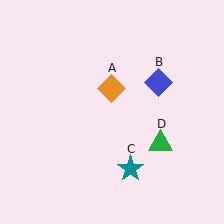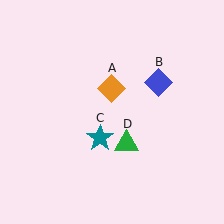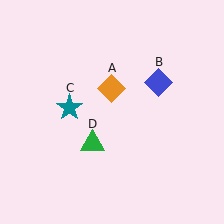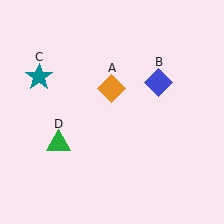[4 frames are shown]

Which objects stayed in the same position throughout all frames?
Orange diamond (object A) and blue diamond (object B) remained stationary.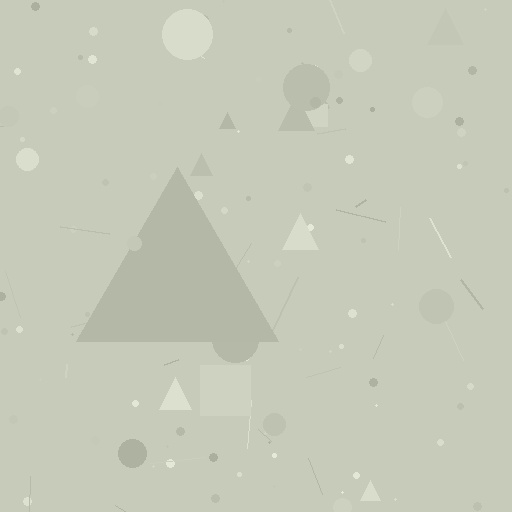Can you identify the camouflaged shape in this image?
The camouflaged shape is a triangle.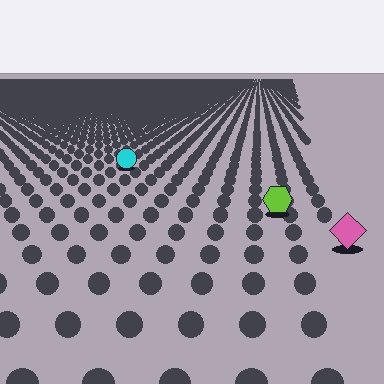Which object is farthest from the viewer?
The cyan circle is farthest from the viewer. It appears smaller and the ground texture around it is denser.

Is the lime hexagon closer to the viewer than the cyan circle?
Yes. The lime hexagon is closer — you can tell from the texture gradient: the ground texture is coarser near it.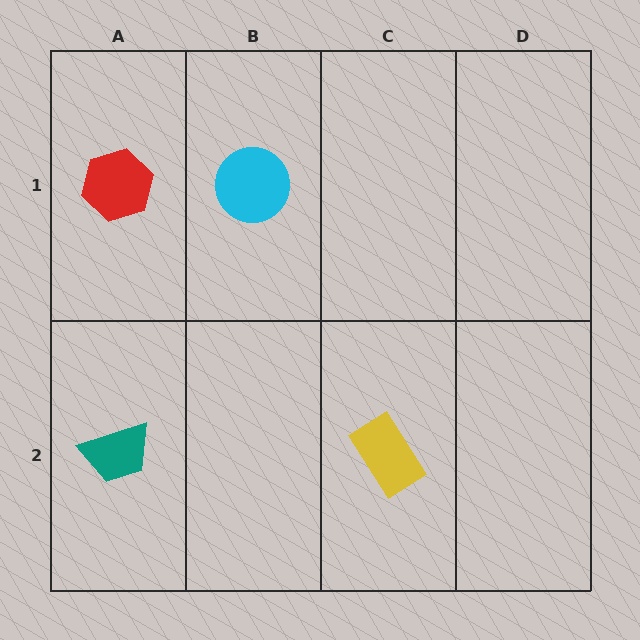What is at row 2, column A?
A teal trapezoid.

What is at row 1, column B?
A cyan circle.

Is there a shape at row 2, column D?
No, that cell is empty.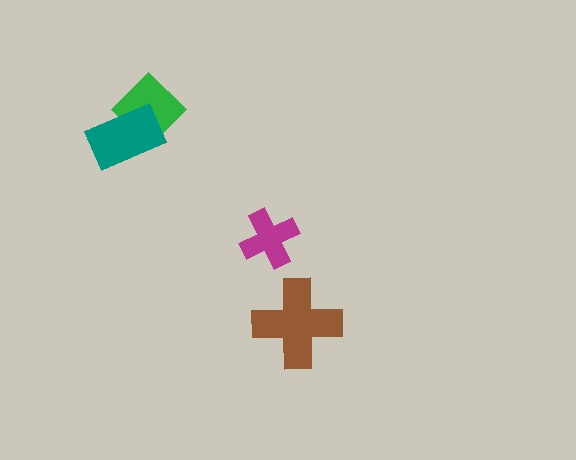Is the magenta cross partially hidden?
No, no other shape covers it.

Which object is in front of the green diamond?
The teal rectangle is in front of the green diamond.